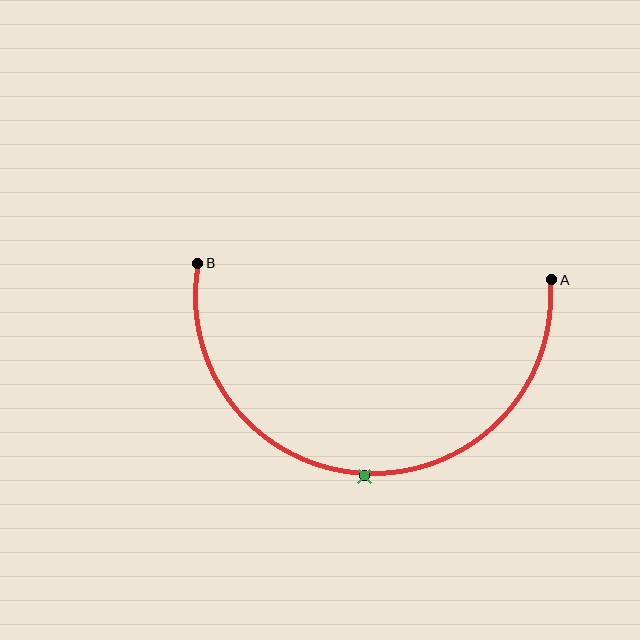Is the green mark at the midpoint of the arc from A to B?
Yes. The green mark lies on the arc at equal arc-length from both A and B — it is the arc midpoint.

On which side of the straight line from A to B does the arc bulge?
The arc bulges below the straight line connecting A and B.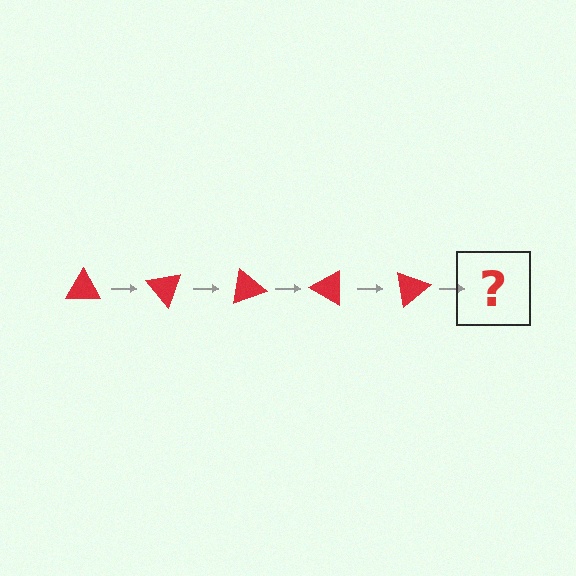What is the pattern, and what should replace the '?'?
The pattern is that the triangle rotates 50 degrees each step. The '?' should be a red triangle rotated 250 degrees.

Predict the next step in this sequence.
The next step is a red triangle rotated 250 degrees.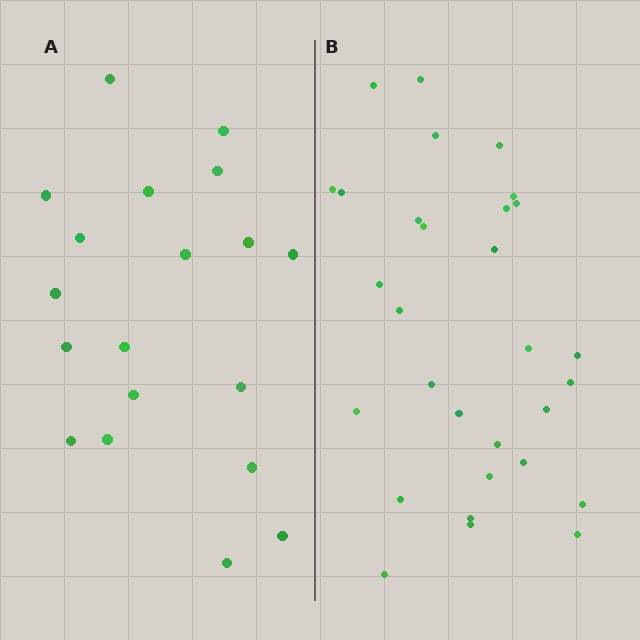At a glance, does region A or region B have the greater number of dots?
Region B (the right region) has more dots.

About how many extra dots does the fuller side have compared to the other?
Region B has roughly 12 or so more dots than region A.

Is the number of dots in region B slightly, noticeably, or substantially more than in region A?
Region B has substantially more. The ratio is roughly 1.6 to 1.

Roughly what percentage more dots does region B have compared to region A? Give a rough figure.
About 60% more.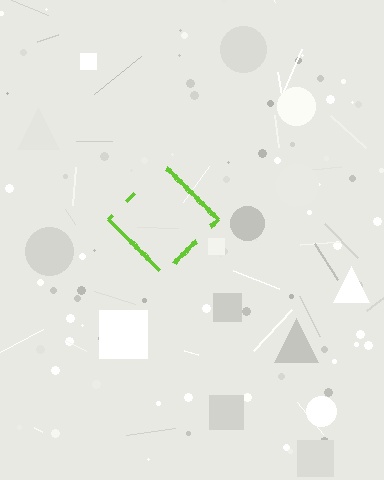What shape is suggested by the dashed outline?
The dashed outline suggests a diamond.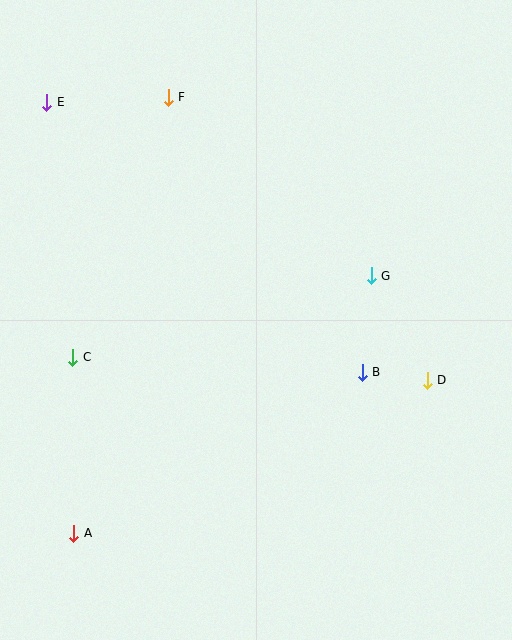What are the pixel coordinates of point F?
Point F is at (168, 97).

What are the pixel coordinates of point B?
Point B is at (362, 372).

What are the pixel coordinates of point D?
Point D is at (427, 380).